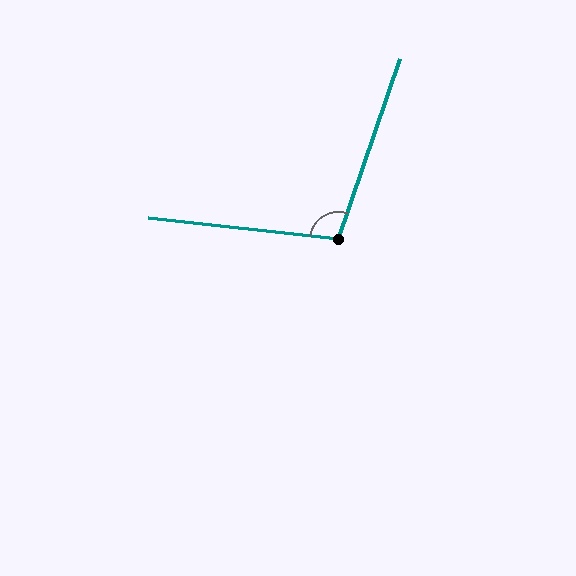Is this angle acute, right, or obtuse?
It is obtuse.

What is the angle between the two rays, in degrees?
Approximately 102 degrees.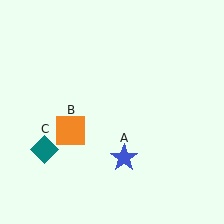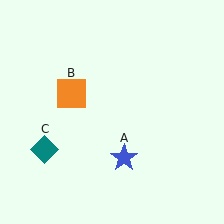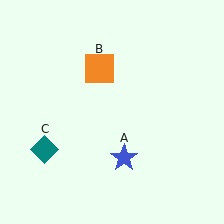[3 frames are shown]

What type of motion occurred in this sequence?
The orange square (object B) rotated clockwise around the center of the scene.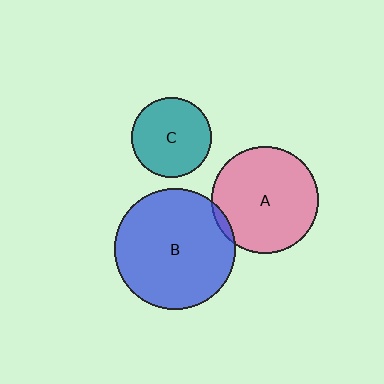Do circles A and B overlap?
Yes.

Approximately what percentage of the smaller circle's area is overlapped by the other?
Approximately 5%.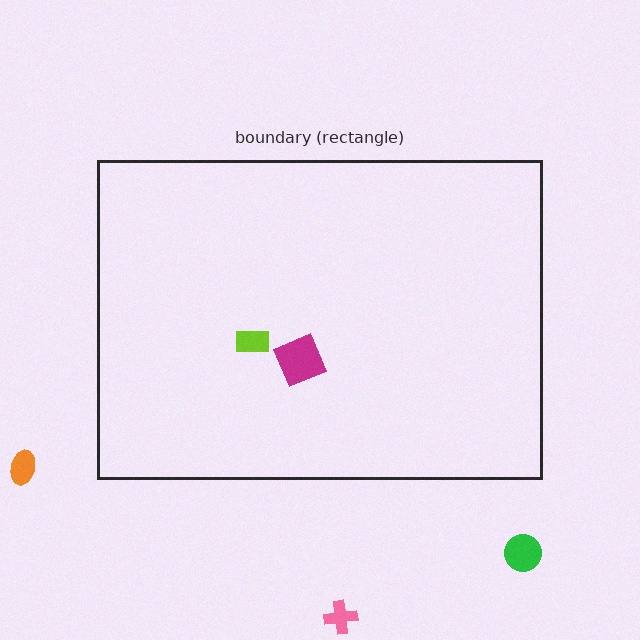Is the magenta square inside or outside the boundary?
Inside.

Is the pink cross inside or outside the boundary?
Outside.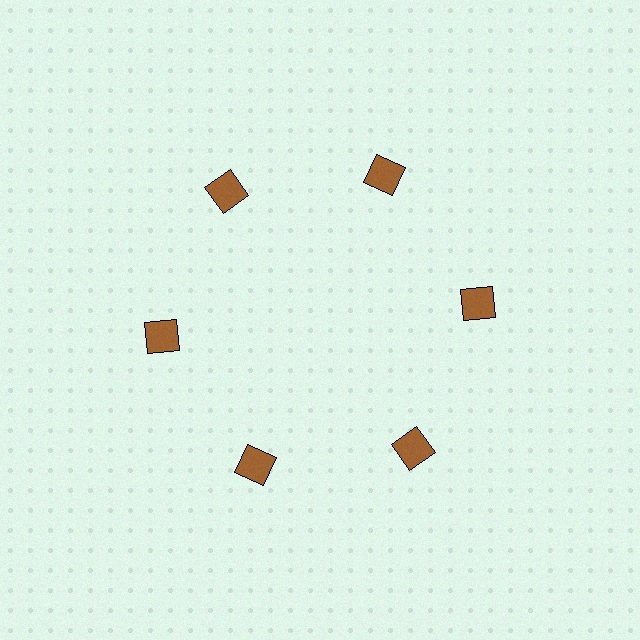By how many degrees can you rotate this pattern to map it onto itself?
The pattern maps onto itself every 60 degrees of rotation.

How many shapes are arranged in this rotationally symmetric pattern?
There are 6 shapes, arranged in 6 groups of 1.